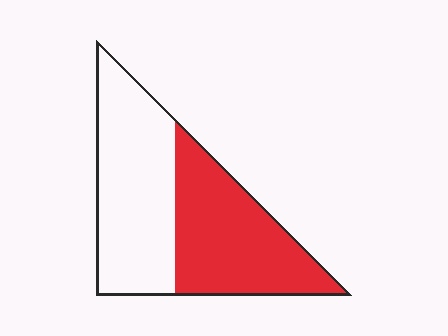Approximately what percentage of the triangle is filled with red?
Approximately 50%.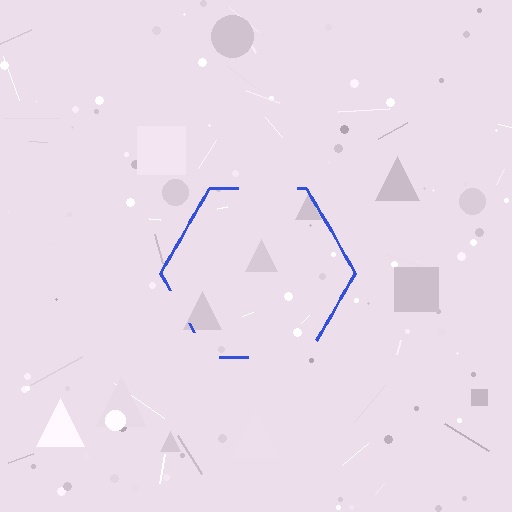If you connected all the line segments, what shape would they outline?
They would outline a hexagon.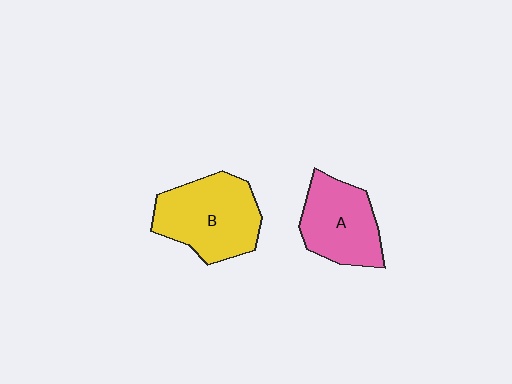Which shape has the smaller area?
Shape A (pink).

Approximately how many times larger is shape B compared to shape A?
Approximately 1.2 times.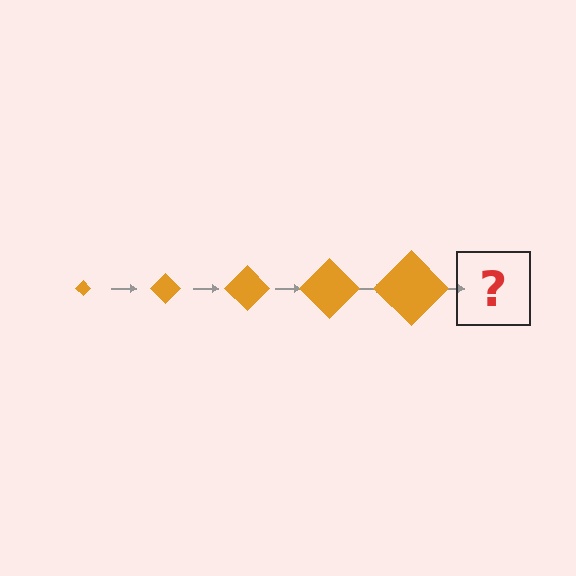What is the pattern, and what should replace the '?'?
The pattern is that the diamond gets progressively larger each step. The '?' should be an orange diamond, larger than the previous one.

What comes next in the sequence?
The next element should be an orange diamond, larger than the previous one.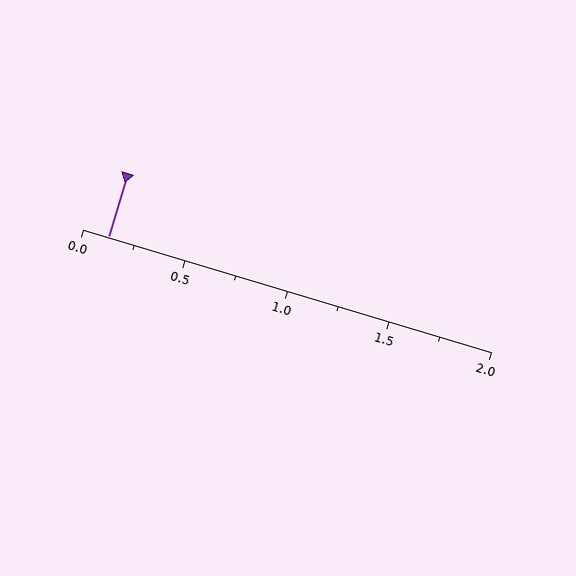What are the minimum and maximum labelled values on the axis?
The axis runs from 0.0 to 2.0.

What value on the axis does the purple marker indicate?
The marker indicates approximately 0.12.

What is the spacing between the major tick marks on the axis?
The major ticks are spaced 0.5 apart.